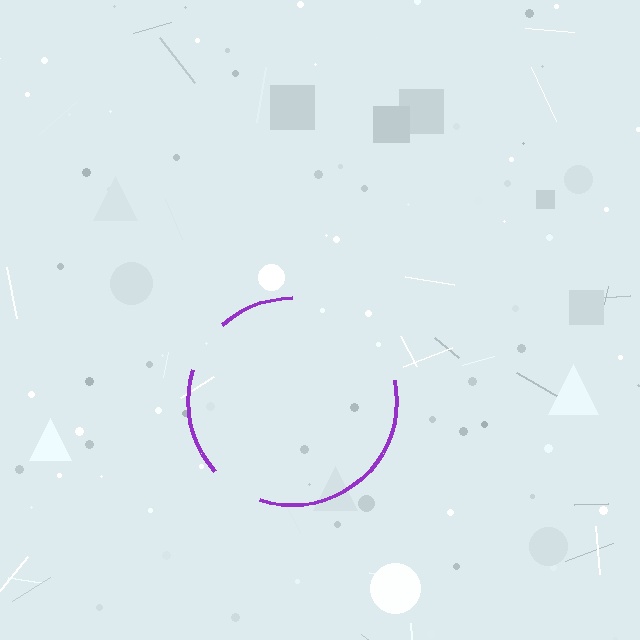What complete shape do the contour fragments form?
The contour fragments form a circle.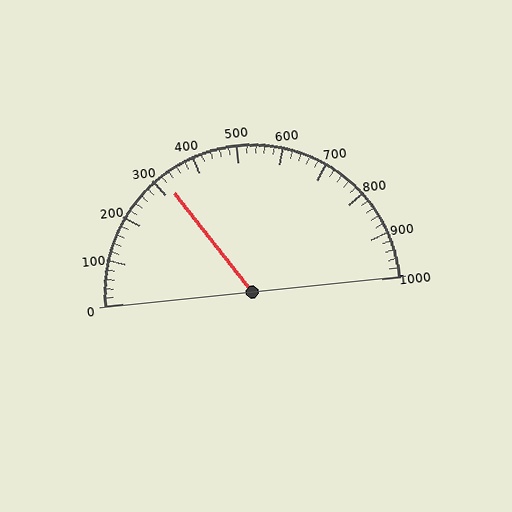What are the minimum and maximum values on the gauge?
The gauge ranges from 0 to 1000.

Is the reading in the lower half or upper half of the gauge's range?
The reading is in the lower half of the range (0 to 1000).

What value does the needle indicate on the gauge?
The needle indicates approximately 320.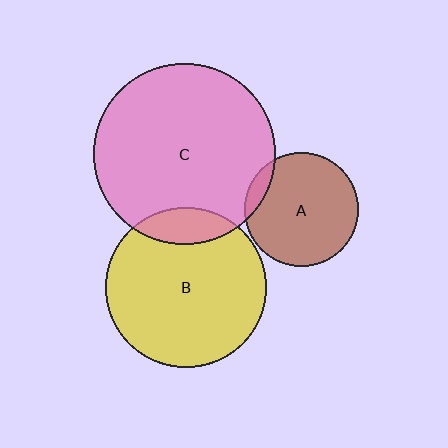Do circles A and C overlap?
Yes.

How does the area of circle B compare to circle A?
Approximately 2.0 times.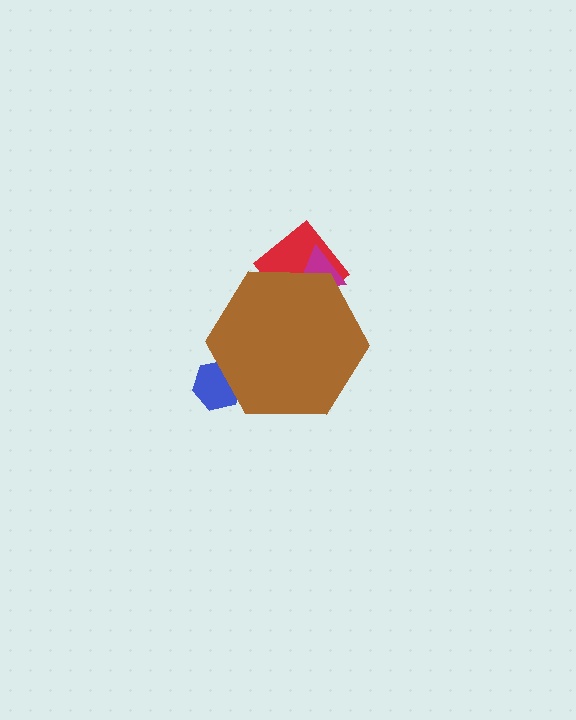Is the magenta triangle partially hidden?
Yes, the magenta triangle is partially hidden behind the brown hexagon.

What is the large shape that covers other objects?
A brown hexagon.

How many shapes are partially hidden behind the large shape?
3 shapes are partially hidden.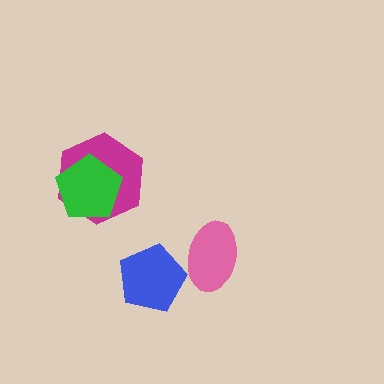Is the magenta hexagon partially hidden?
Yes, it is partially covered by another shape.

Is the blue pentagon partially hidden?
No, no other shape covers it.